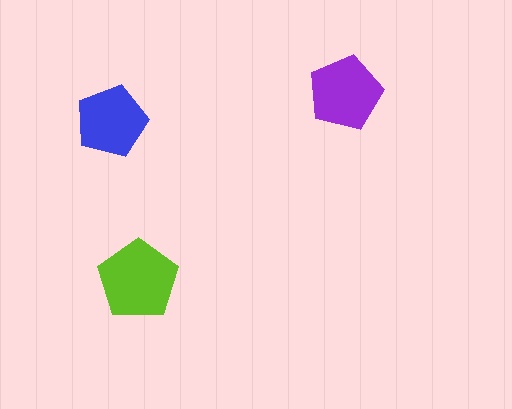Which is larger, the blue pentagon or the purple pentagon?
The purple one.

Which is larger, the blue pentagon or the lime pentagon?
The lime one.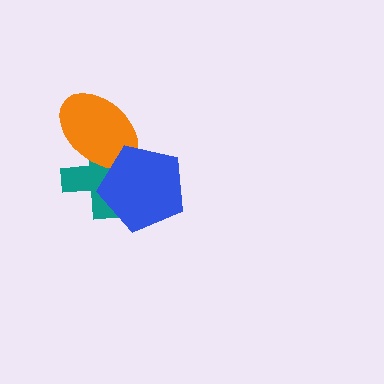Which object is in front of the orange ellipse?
The blue pentagon is in front of the orange ellipse.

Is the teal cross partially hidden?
Yes, it is partially covered by another shape.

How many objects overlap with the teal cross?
2 objects overlap with the teal cross.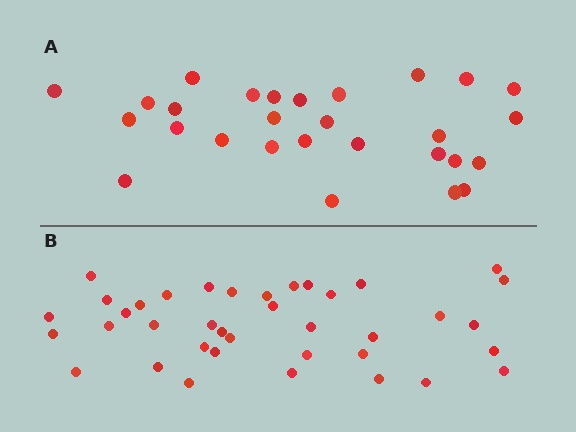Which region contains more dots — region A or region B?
Region B (the bottom region) has more dots.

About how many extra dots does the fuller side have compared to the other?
Region B has roughly 10 or so more dots than region A.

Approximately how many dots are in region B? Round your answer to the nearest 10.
About 40 dots. (The exact count is 38, which rounds to 40.)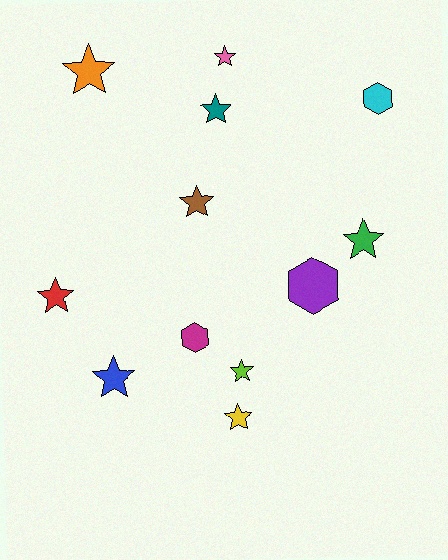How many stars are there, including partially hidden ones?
There are 9 stars.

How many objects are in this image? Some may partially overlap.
There are 12 objects.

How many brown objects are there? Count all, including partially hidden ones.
There is 1 brown object.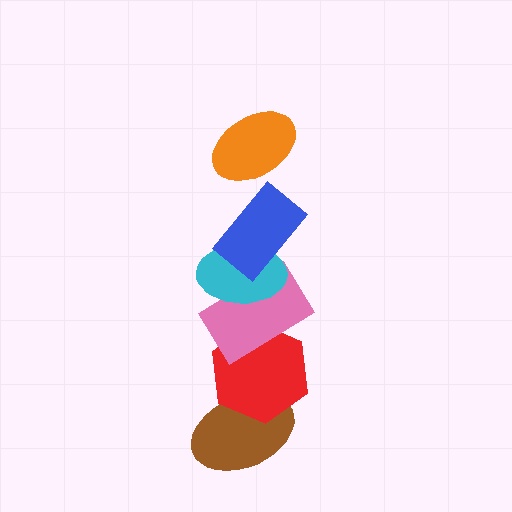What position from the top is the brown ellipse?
The brown ellipse is 6th from the top.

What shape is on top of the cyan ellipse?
The blue rectangle is on top of the cyan ellipse.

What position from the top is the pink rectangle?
The pink rectangle is 4th from the top.